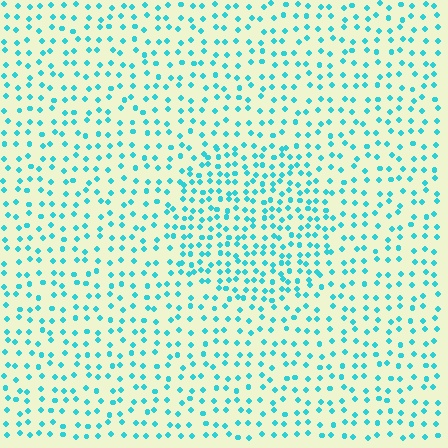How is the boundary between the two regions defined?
The boundary is defined by a change in element density (approximately 1.7x ratio). All elements are the same color, size, and shape.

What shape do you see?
I see a circle.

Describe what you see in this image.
The image contains small cyan elements arranged at two different densities. A circle-shaped region is visible where the elements are more densely packed than the surrounding area.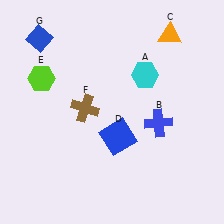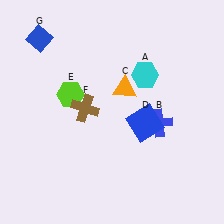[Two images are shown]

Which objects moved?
The objects that moved are: the orange triangle (C), the blue square (D), the lime hexagon (E).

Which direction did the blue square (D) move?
The blue square (D) moved right.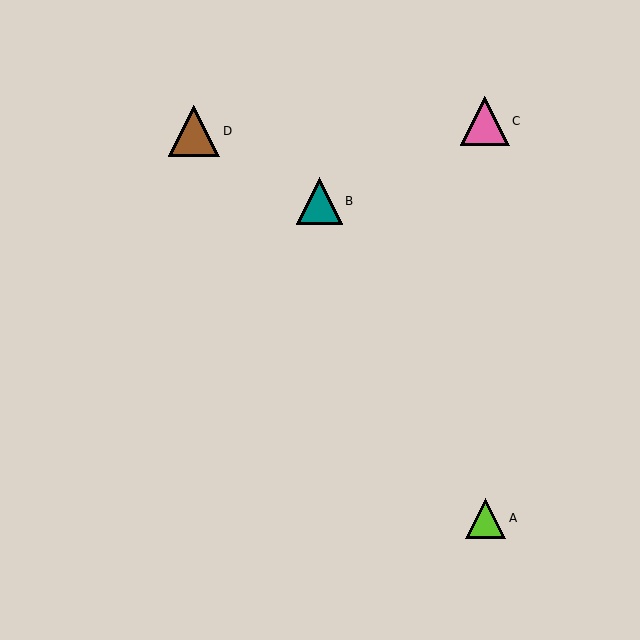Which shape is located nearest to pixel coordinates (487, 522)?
The lime triangle (labeled A) at (486, 518) is nearest to that location.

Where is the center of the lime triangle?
The center of the lime triangle is at (486, 518).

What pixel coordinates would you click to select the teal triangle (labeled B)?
Click at (319, 201) to select the teal triangle B.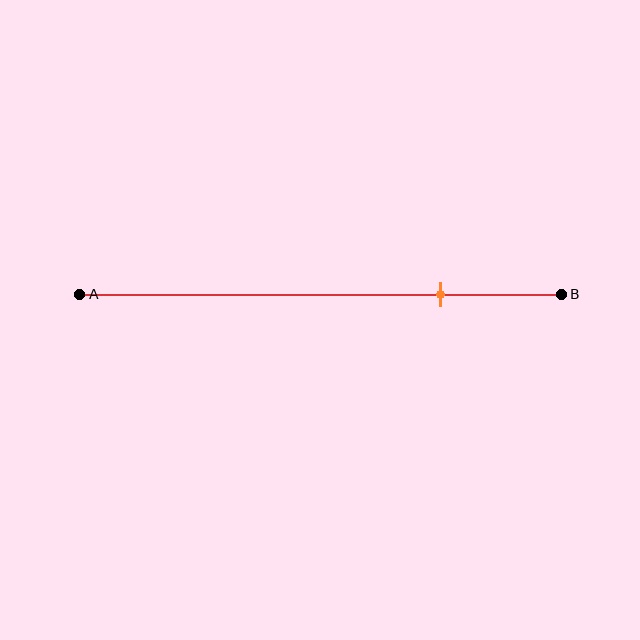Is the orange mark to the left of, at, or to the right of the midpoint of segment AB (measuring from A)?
The orange mark is to the right of the midpoint of segment AB.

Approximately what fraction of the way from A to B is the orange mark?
The orange mark is approximately 75% of the way from A to B.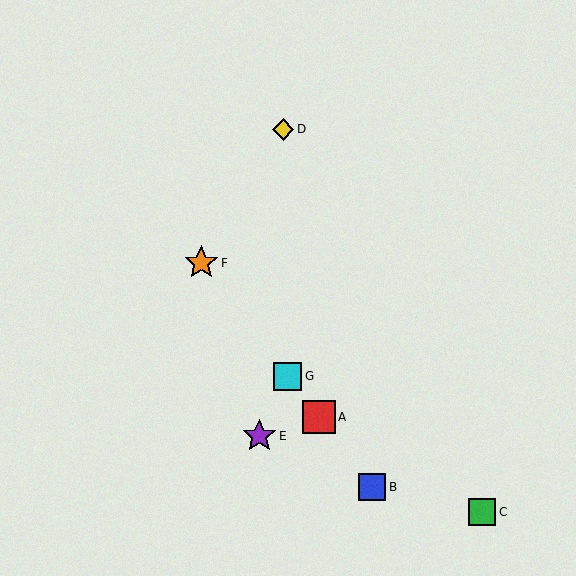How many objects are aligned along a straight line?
4 objects (A, B, F, G) are aligned along a straight line.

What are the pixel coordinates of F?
Object F is at (201, 263).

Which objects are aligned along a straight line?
Objects A, B, F, G are aligned along a straight line.